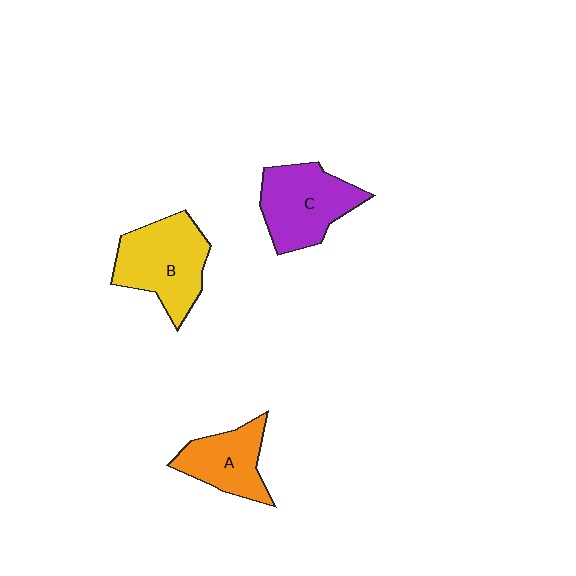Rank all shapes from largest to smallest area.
From largest to smallest: B (yellow), C (purple), A (orange).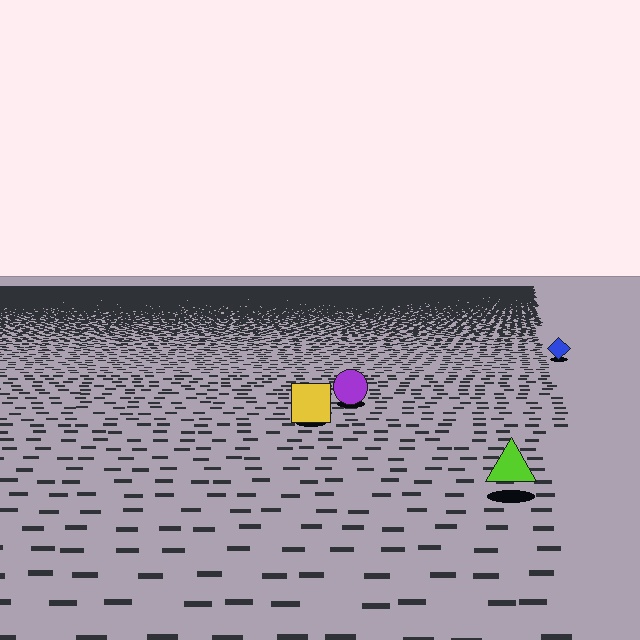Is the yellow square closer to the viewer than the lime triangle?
No. The lime triangle is closer — you can tell from the texture gradient: the ground texture is coarser near it.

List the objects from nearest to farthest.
From nearest to farthest: the lime triangle, the yellow square, the purple circle, the blue diamond.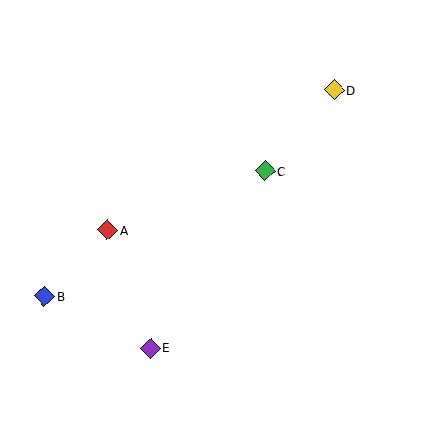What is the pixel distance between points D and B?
The distance between D and B is 356 pixels.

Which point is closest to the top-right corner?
Point D is closest to the top-right corner.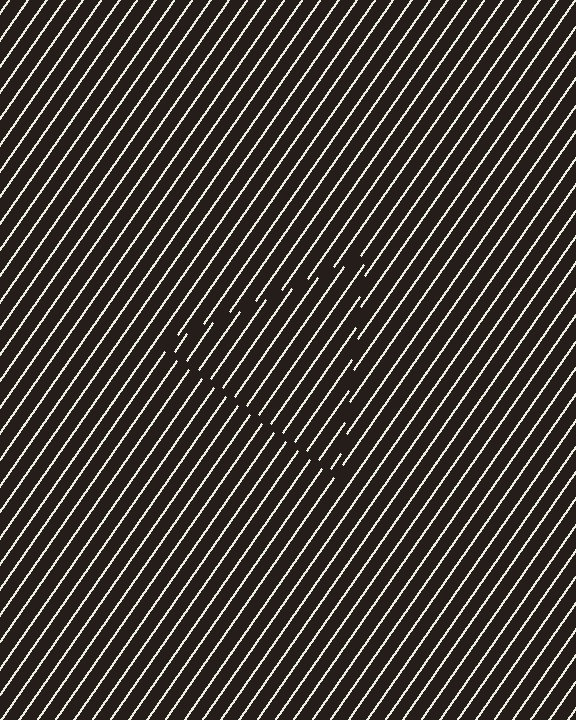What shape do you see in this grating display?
An illusory triangle. The interior of the shape contains the same grating, shifted by half a period — the contour is defined by the phase discontinuity where line-ends from the inner and outer gratings abut.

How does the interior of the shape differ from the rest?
The interior of the shape contains the same grating, shifted by half a period — the contour is defined by the phase discontinuity where line-ends from the inner and outer gratings abut.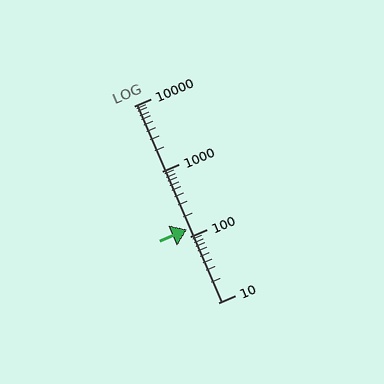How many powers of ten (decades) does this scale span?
The scale spans 3 decades, from 10 to 10000.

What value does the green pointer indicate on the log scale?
The pointer indicates approximately 130.